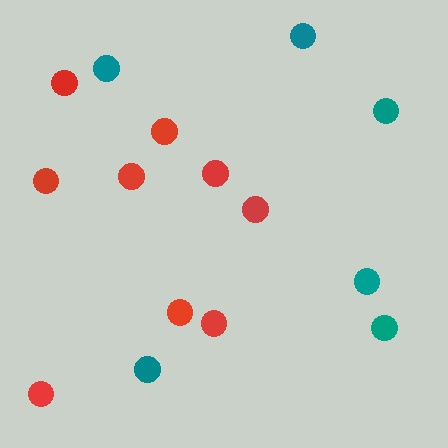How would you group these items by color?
There are 2 groups: one group of teal circles (6) and one group of red circles (9).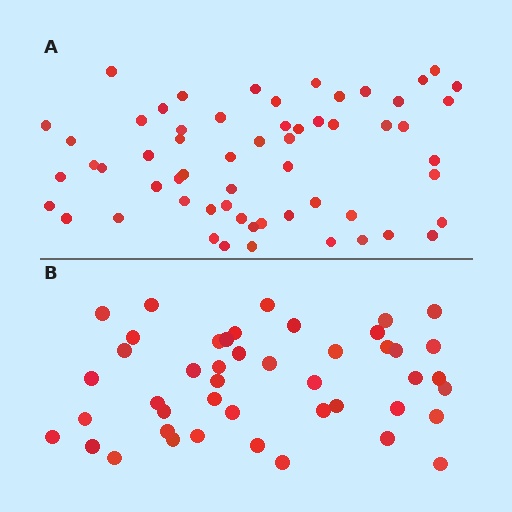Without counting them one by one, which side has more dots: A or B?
Region A (the top region) has more dots.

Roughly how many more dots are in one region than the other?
Region A has approximately 15 more dots than region B.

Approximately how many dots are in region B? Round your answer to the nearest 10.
About 40 dots. (The exact count is 45, which rounds to 40.)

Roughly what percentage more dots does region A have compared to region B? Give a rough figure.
About 30% more.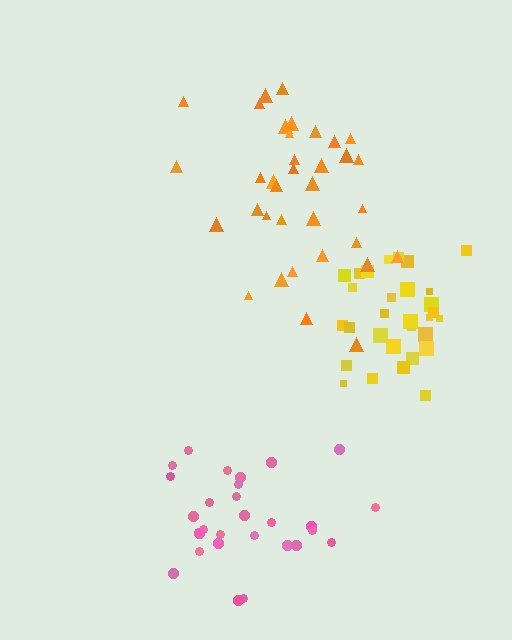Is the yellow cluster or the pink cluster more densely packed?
Yellow.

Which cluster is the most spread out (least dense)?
Orange.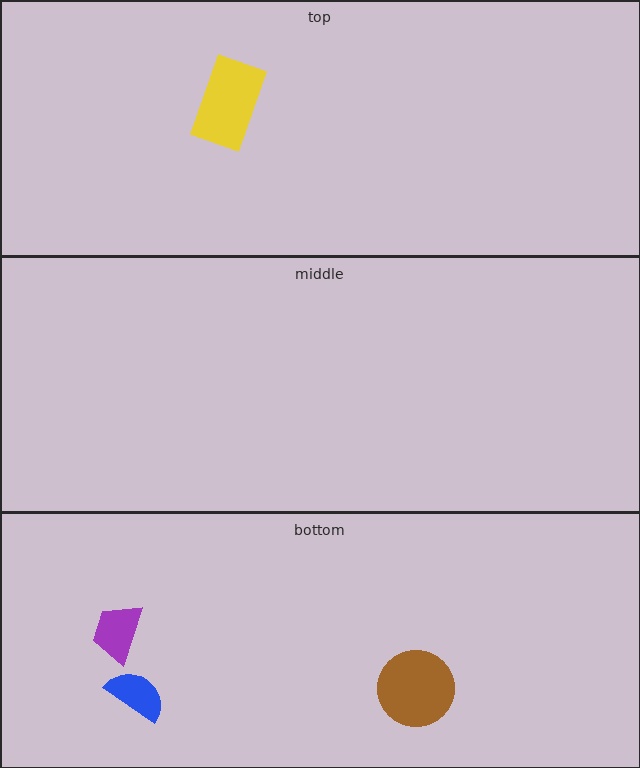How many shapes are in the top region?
1.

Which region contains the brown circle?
The bottom region.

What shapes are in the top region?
The yellow rectangle.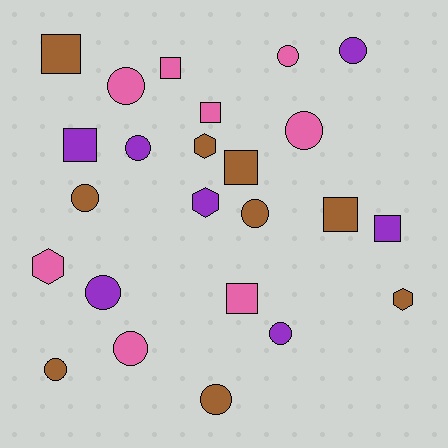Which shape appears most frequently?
Circle, with 12 objects.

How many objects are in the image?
There are 24 objects.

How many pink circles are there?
There are 4 pink circles.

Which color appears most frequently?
Brown, with 9 objects.